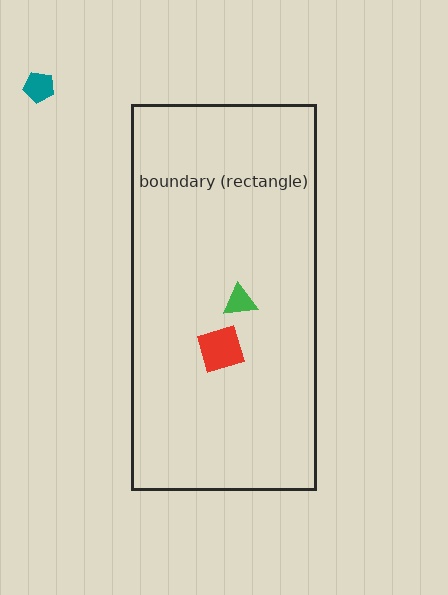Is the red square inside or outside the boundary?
Inside.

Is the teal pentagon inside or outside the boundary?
Outside.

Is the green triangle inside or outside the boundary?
Inside.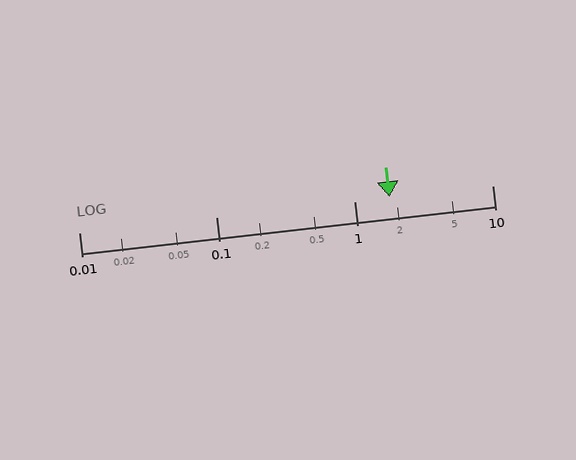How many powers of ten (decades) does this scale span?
The scale spans 3 decades, from 0.01 to 10.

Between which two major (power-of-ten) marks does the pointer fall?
The pointer is between 1 and 10.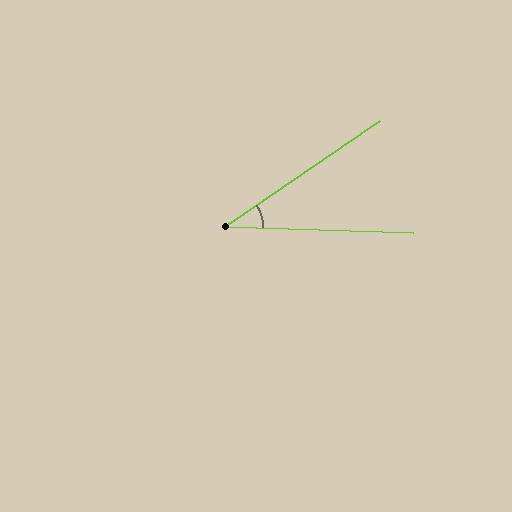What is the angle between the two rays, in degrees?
Approximately 36 degrees.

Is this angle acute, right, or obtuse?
It is acute.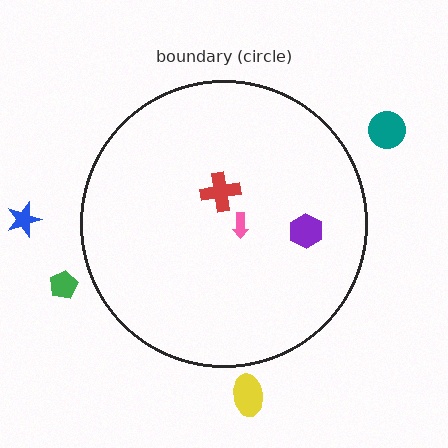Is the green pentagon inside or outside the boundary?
Outside.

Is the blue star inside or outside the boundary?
Outside.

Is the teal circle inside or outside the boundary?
Outside.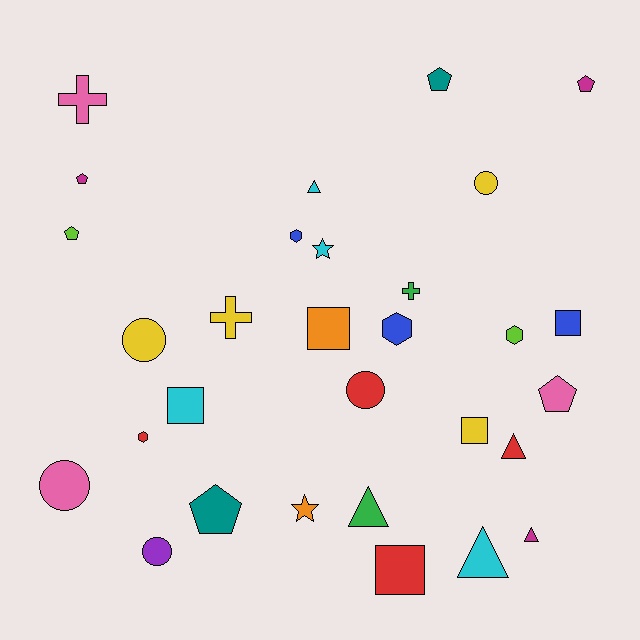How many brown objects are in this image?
There are no brown objects.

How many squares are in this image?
There are 5 squares.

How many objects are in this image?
There are 30 objects.